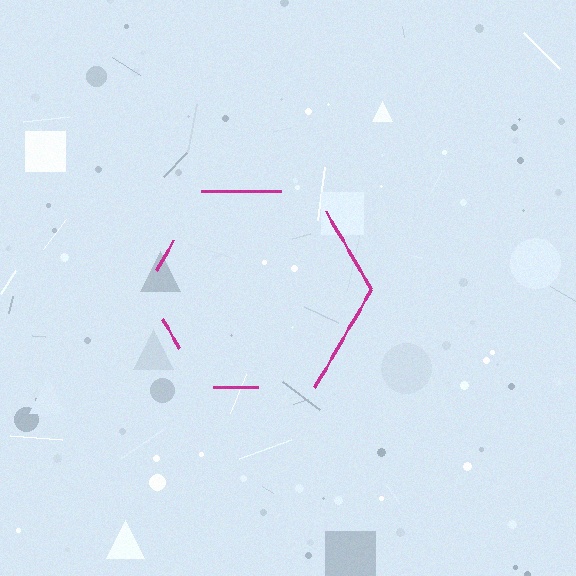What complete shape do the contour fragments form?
The contour fragments form a hexagon.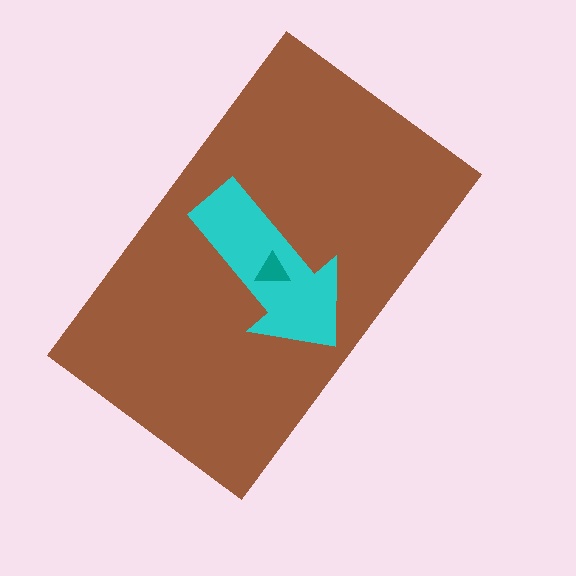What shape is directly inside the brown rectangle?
The cyan arrow.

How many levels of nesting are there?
3.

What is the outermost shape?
The brown rectangle.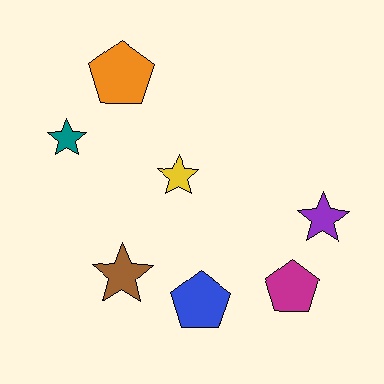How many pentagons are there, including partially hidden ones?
There are 3 pentagons.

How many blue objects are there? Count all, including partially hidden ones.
There is 1 blue object.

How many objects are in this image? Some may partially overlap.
There are 7 objects.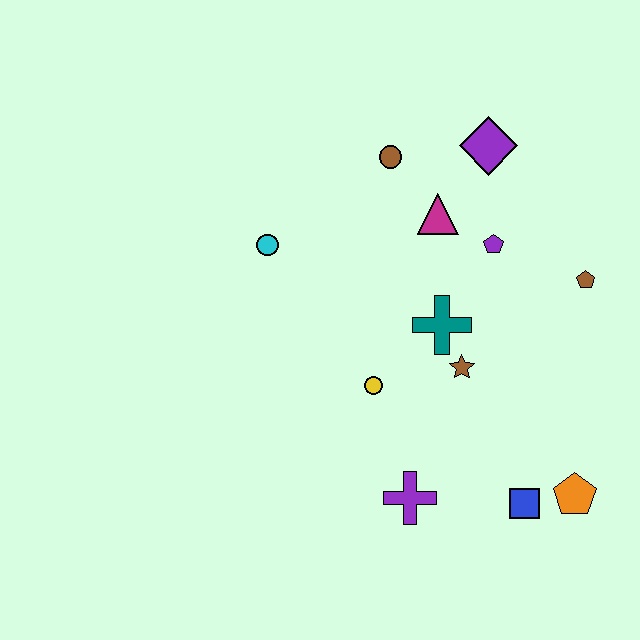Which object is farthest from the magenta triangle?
The orange pentagon is farthest from the magenta triangle.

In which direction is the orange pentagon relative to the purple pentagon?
The orange pentagon is below the purple pentagon.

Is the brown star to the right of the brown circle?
Yes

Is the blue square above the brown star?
No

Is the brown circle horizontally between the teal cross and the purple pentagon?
No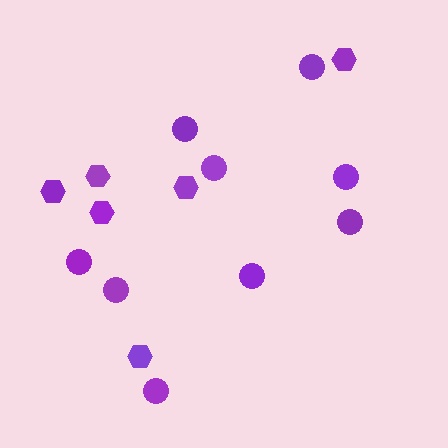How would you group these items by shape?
There are 2 groups: one group of circles (9) and one group of hexagons (6).